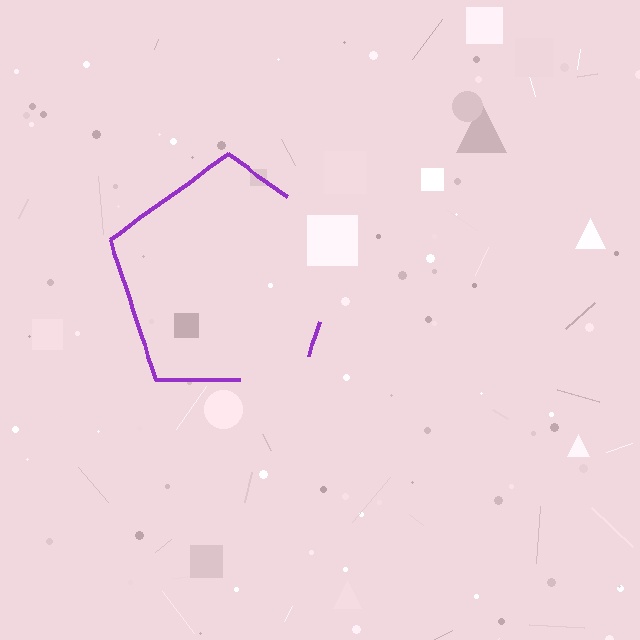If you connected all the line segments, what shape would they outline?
They would outline a pentagon.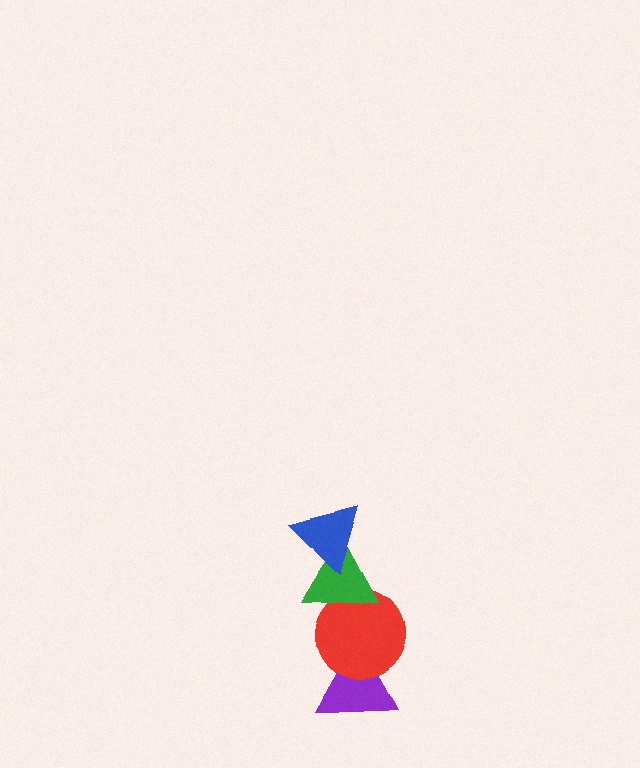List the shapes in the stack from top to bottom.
From top to bottom: the blue triangle, the green triangle, the red circle, the purple triangle.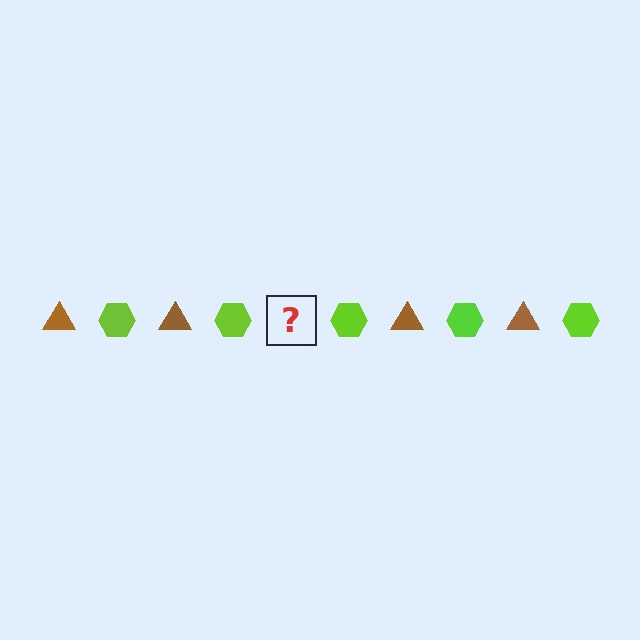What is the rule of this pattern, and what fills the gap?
The rule is that the pattern alternates between brown triangle and lime hexagon. The gap should be filled with a brown triangle.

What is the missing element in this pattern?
The missing element is a brown triangle.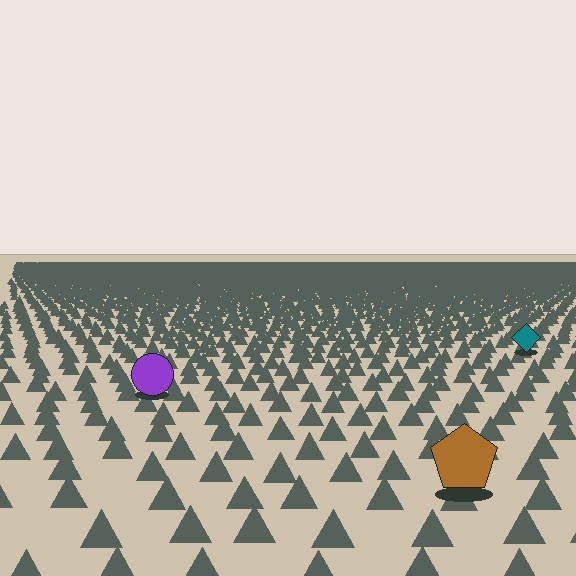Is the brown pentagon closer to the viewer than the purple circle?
Yes. The brown pentagon is closer — you can tell from the texture gradient: the ground texture is coarser near it.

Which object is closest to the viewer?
The brown pentagon is closest. The texture marks near it are larger and more spread out.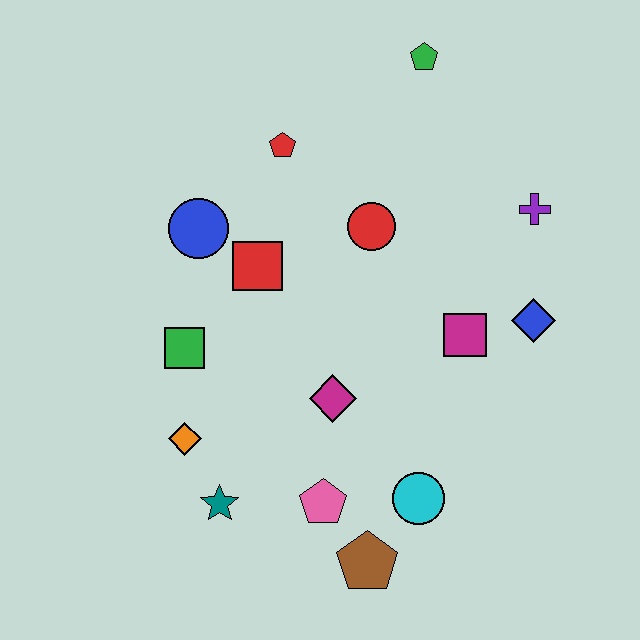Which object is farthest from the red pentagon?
The brown pentagon is farthest from the red pentagon.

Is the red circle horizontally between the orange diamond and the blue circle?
No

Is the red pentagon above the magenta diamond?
Yes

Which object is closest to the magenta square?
The blue diamond is closest to the magenta square.